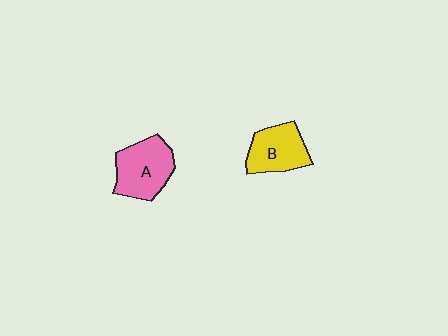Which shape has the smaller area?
Shape B (yellow).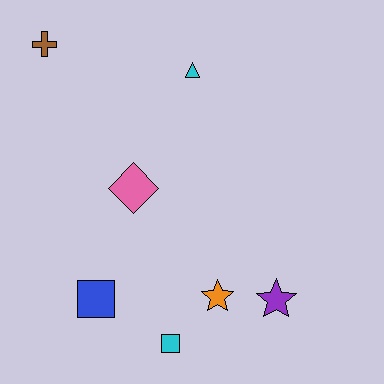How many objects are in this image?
There are 7 objects.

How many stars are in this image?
There are 2 stars.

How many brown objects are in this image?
There is 1 brown object.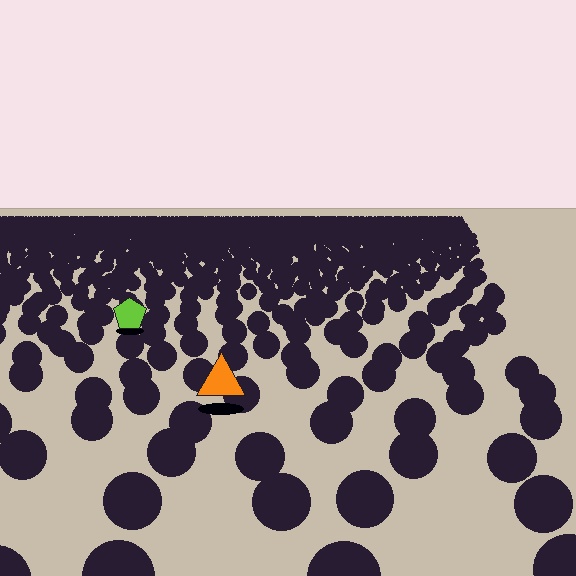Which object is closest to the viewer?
The orange triangle is closest. The texture marks near it are larger and more spread out.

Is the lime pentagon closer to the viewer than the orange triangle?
No. The orange triangle is closer — you can tell from the texture gradient: the ground texture is coarser near it.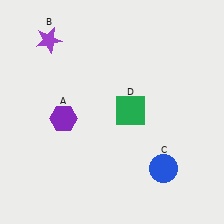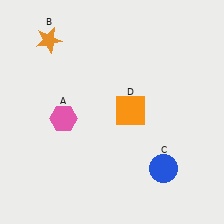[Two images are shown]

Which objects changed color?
A changed from purple to pink. B changed from purple to orange. D changed from green to orange.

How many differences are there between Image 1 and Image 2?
There are 3 differences between the two images.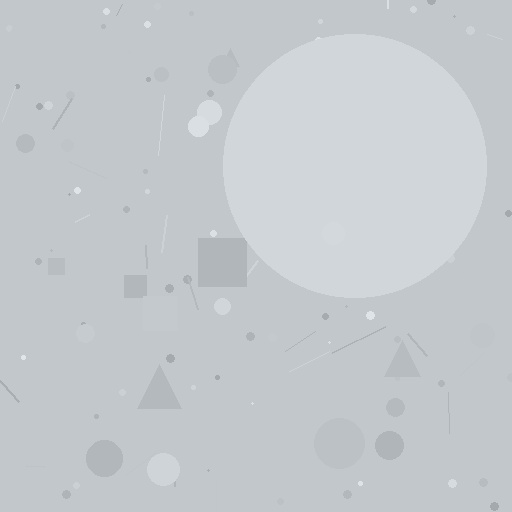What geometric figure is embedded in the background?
A circle is embedded in the background.